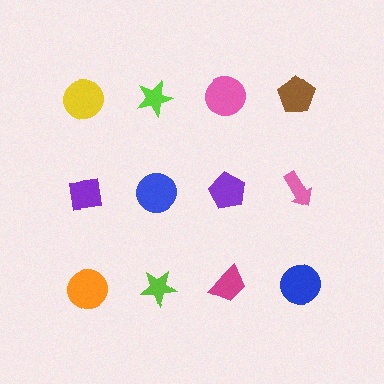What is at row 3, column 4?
A blue circle.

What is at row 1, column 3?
A pink circle.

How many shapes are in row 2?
4 shapes.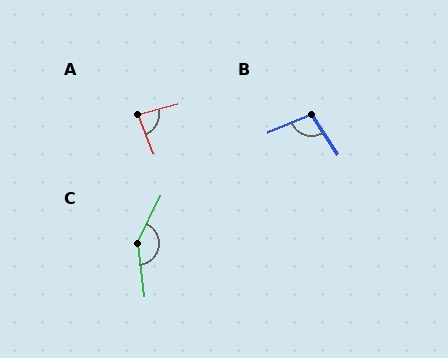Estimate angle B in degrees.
Approximately 101 degrees.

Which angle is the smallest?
A, at approximately 83 degrees.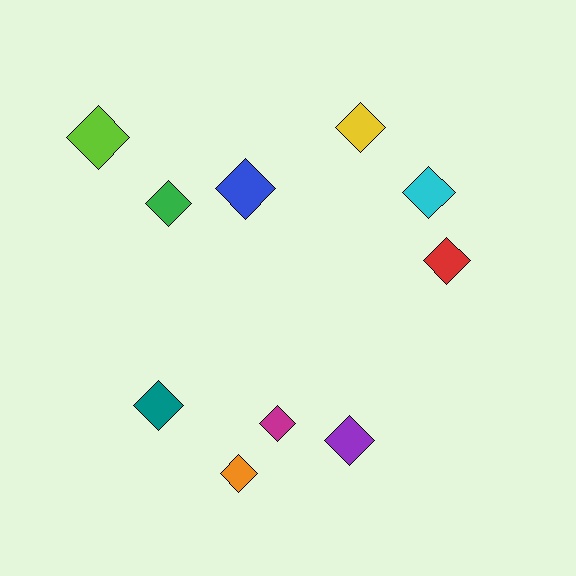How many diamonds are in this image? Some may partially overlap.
There are 10 diamonds.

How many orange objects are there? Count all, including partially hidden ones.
There is 1 orange object.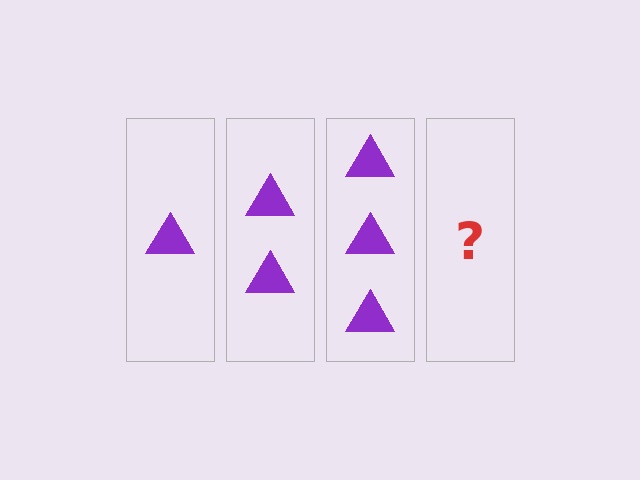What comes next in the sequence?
The next element should be 4 triangles.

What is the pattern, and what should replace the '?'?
The pattern is that each step adds one more triangle. The '?' should be 4 triangles.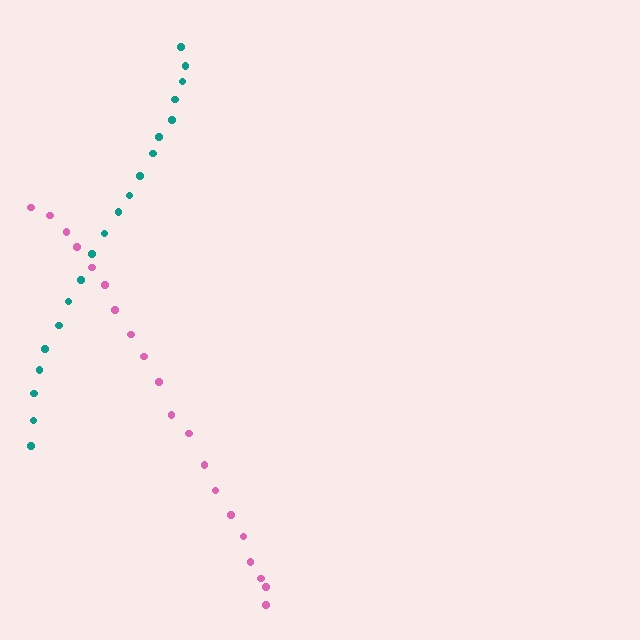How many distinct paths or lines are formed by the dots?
There are 2 distinct paths.